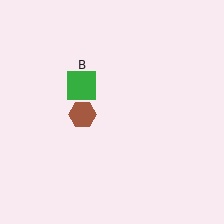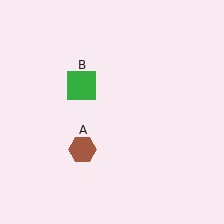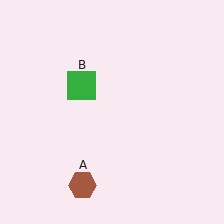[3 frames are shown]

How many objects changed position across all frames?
1 object changed position: brown hexagon (object A).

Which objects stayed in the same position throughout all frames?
Green square (object B) remained stationary.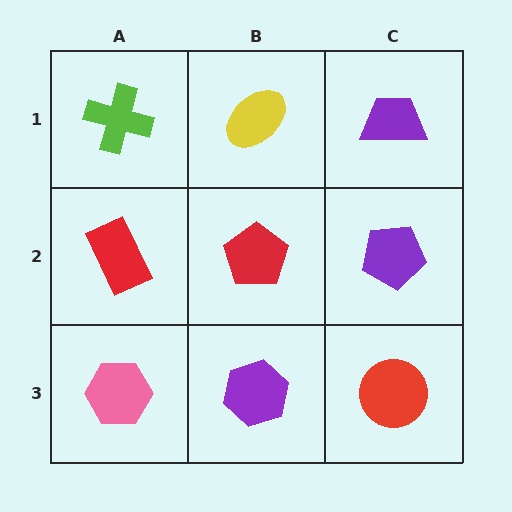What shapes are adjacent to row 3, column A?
A red rectangle (row 2, column A), a purple hexagon (row 3, column B).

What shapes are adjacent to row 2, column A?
A lime cross (row 1, column A), a pink hexagon (row 3, column A), a red pentagon (row 2, column B).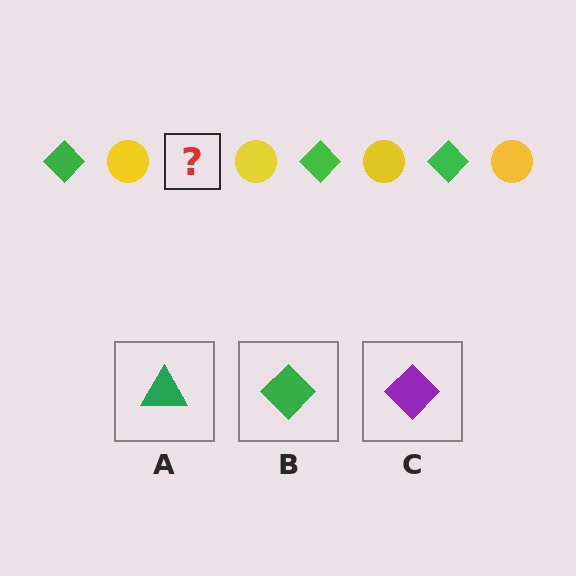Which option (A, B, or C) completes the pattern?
B.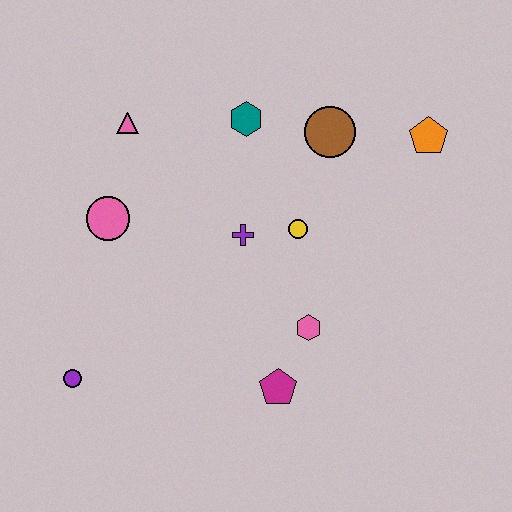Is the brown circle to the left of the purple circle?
No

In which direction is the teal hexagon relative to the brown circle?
The teal hexagon is to the left of the brown circle.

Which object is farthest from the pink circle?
The orange pentagon is farthest from the pink circle.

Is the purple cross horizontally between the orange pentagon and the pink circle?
Yes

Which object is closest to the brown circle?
The teal hexagon is closest to the brown circle.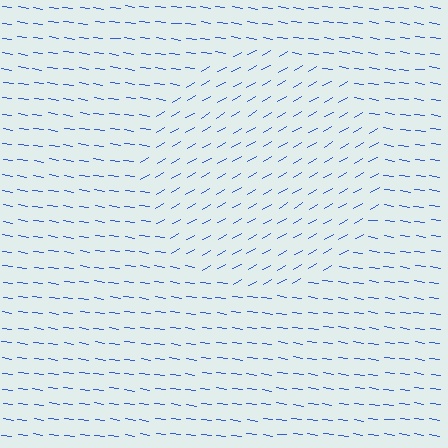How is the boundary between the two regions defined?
The boundary is defined purely by a change in line orientation (approximately 38 degrees difference). All lines are the same color and thickness.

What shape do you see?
I see a circle.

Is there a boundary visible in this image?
Yes, there is a texture boundary formed by a change in line orientation.